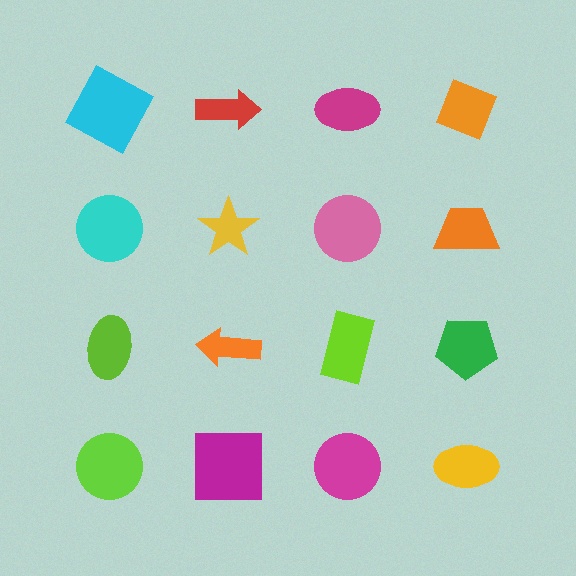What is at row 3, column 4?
A green pentagon.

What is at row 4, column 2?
A magenta square.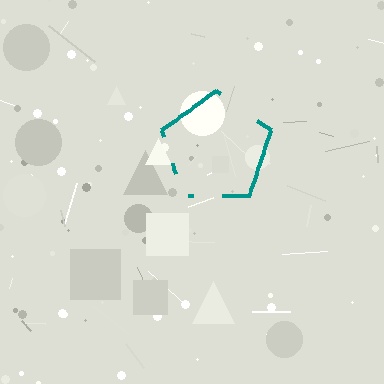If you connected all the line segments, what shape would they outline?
They would outline a pentagon.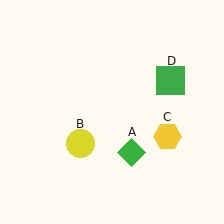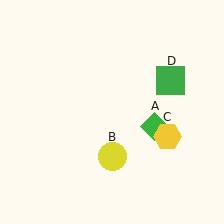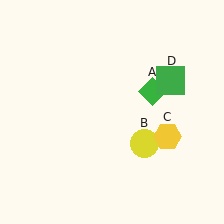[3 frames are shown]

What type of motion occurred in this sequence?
The green diamond (object A), yellow circle (object B) rotated counterclockwise around the center of the scene.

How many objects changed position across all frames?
2 objects changed position: green diamond (object A), yellow circle (object B).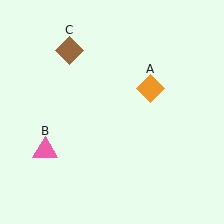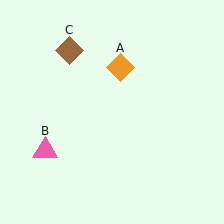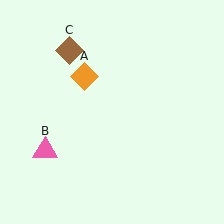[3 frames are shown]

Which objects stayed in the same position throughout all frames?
Pink triangle (object B) and brown diamond (object C) remained stationary.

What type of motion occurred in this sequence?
The orange diamond (object A) rotated counterclockwise around the center of the scene.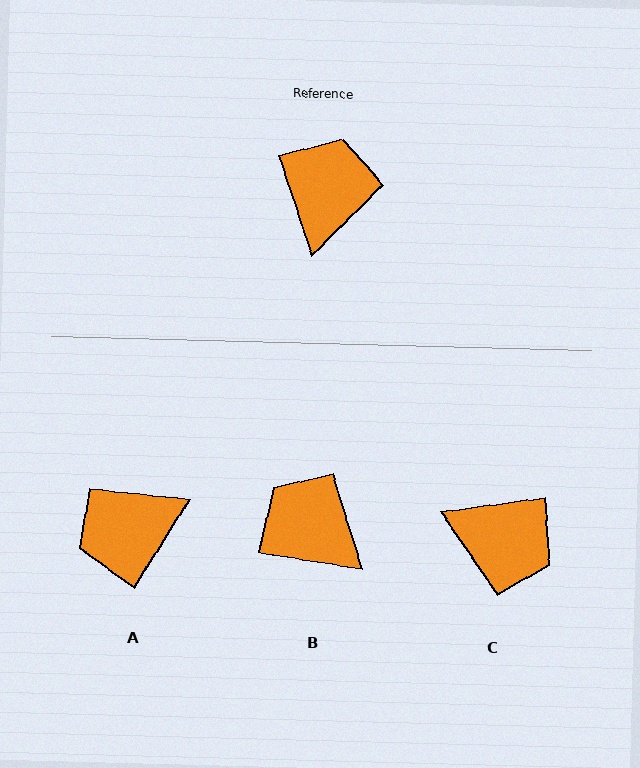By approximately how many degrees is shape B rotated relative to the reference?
Approximately 62 degrees counter-clockwise.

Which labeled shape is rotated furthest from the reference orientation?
A, about 129 degrees away.